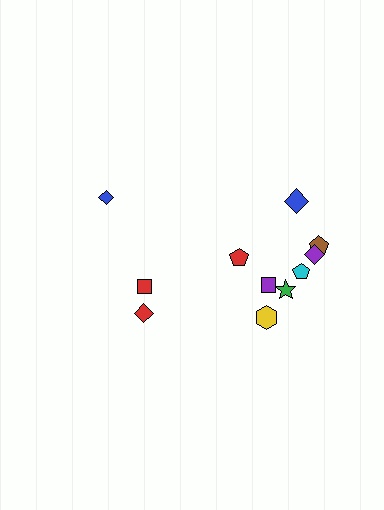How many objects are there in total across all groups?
There are 11 objects.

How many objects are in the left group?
There are 3 objects.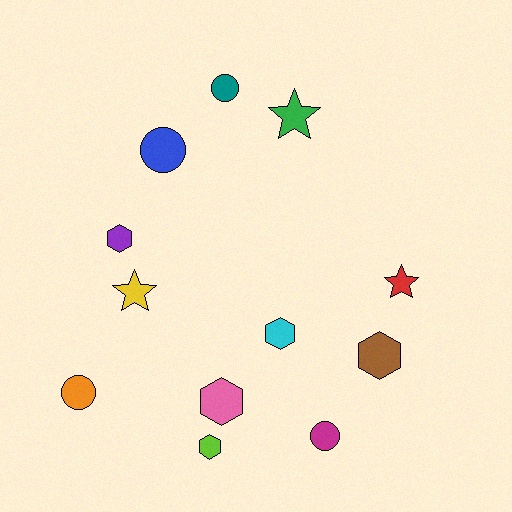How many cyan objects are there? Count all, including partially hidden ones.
There is 1 cyan object.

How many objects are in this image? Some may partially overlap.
There are 12 objects.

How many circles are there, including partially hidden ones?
There are 4 circles.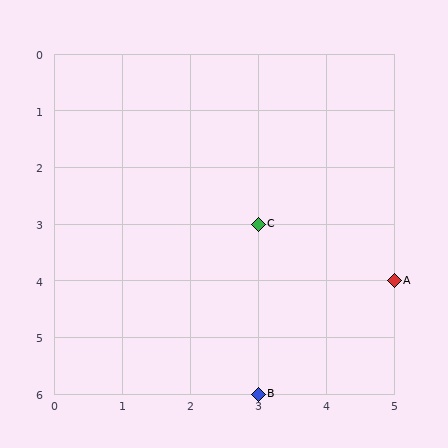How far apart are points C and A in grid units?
Points C and A are 2 columns and 1 row apart (about 2.2 grid units diagonally).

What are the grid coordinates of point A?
Point A is at grid coordinates (5, 4).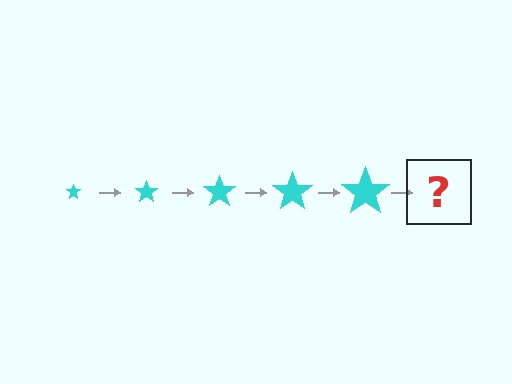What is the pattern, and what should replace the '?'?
The pattern is that the star gets progressively larger each step. The '?' should be a cyan star, larger than the previous one.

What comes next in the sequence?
The next element should be a cyan star, larger than the previous one.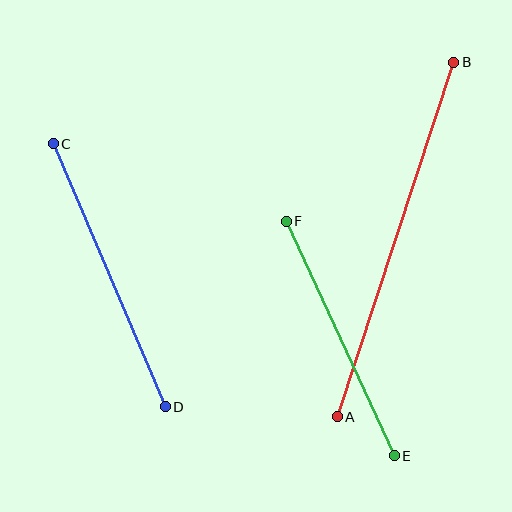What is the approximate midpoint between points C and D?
The midpoint is at approximately (109, 275) pixels.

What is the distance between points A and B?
The distance is approximately 373 pixels.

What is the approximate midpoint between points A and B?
The midpoint is at approximately (395, 239) pixels.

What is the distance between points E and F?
The distance is approximately 258 pixels.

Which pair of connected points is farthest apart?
Points A and B are farthest apart.